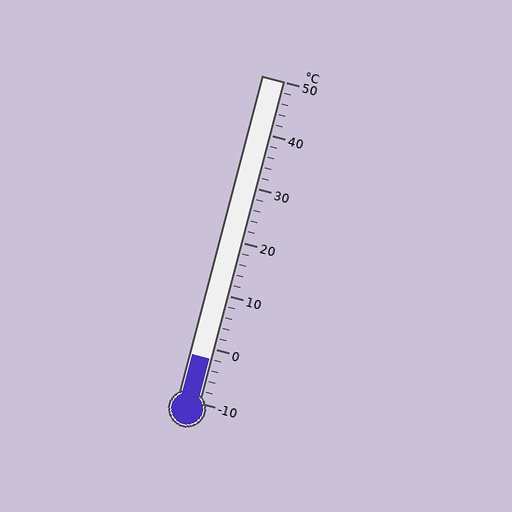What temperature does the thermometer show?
The thermometer shows approximately -2°C.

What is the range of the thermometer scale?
The thermometer scale ranges from -10°C to 50°C.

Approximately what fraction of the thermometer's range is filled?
The thermometer is filled to approximately 15% of its range.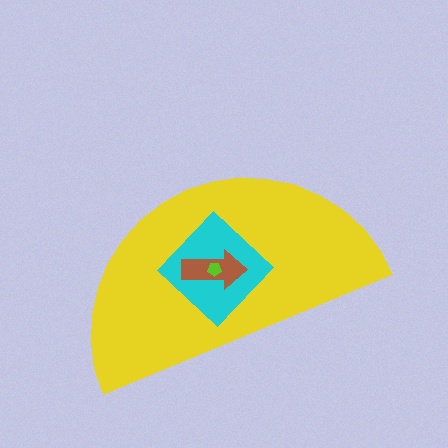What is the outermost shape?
The yellow semicircle.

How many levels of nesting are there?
4.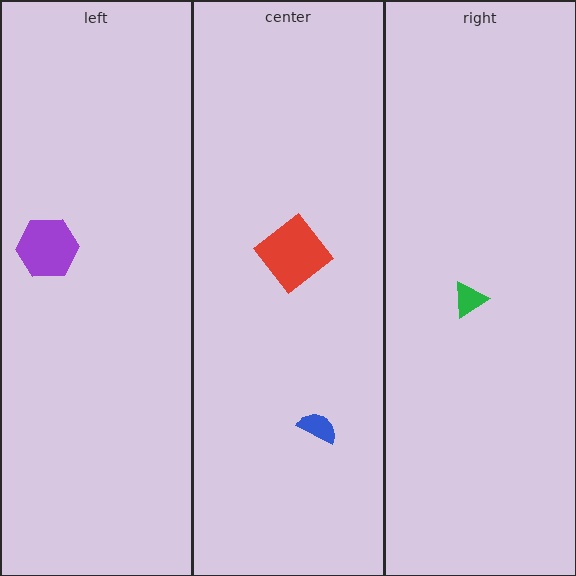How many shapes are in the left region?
1.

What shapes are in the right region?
The green triangle.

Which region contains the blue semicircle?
The center region.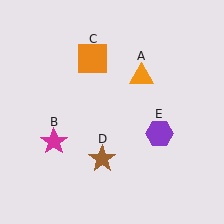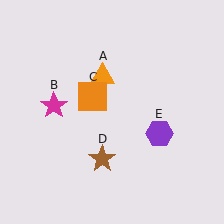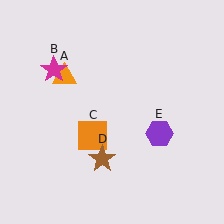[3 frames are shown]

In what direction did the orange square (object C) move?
The orange square (object C) moved down.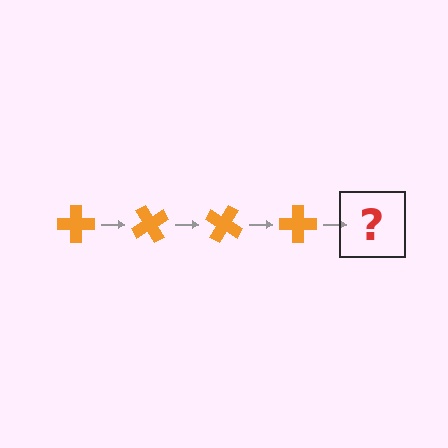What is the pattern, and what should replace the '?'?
The pattern is that the cross rotates 60 degrees each step. The '?' should be an orange cross rotated 240 degrees.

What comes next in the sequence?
The next element should be an orange cross rotated 240 degrees.